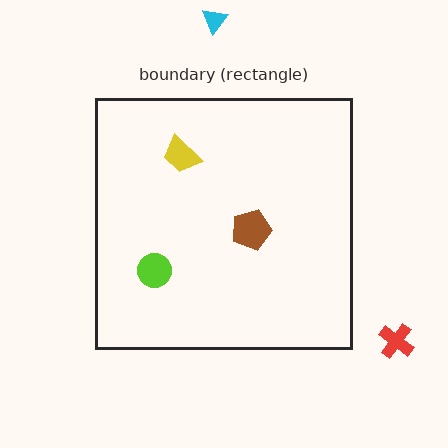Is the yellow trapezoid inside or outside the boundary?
Inside.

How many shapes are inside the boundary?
3 inside, 2 outside.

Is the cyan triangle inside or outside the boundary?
Outside.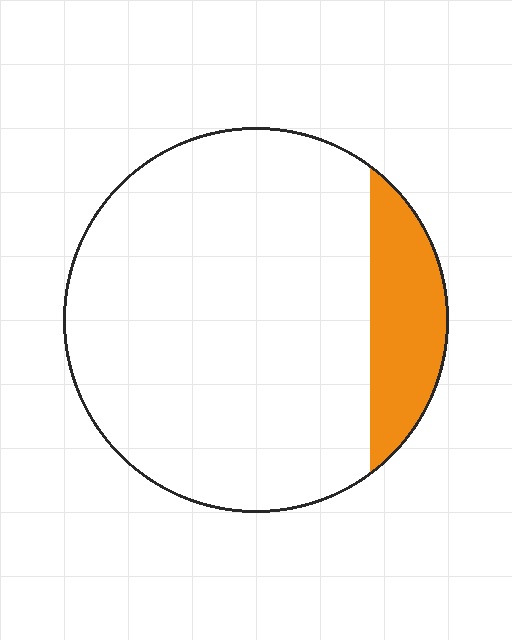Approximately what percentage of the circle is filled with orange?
Approximately 15%.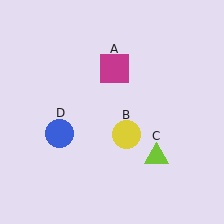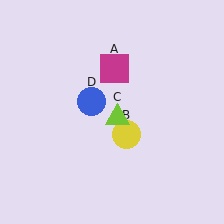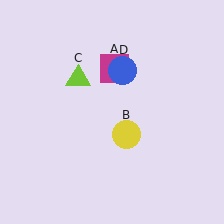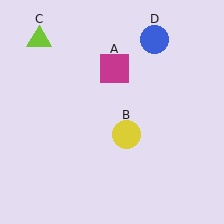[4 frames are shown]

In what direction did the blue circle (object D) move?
The blue circle (object D) moved up and to the right.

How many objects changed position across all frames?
2 objects changed position: lime triangle (object C), blue circle (object D).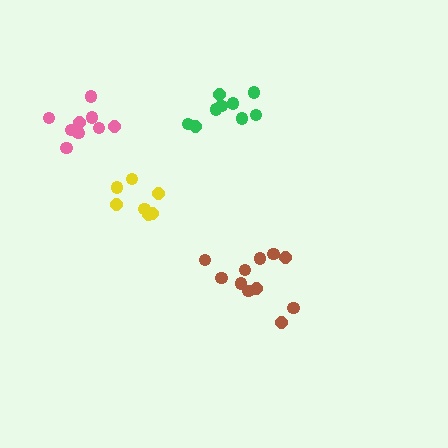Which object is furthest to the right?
The brown cluster is rightmost.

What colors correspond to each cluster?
The clusters are colored: brown, green, yellow, pink.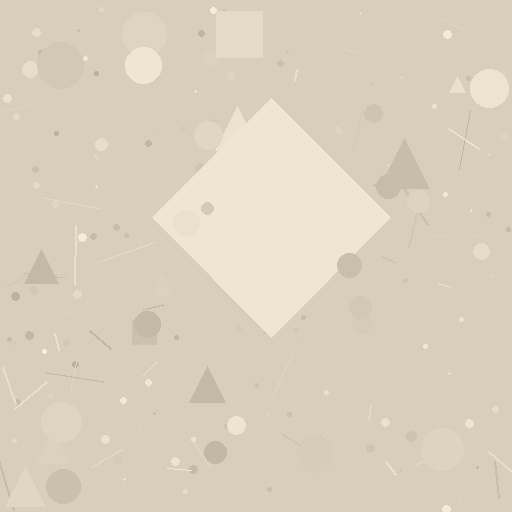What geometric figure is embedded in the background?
A diamond is embedded in the background.